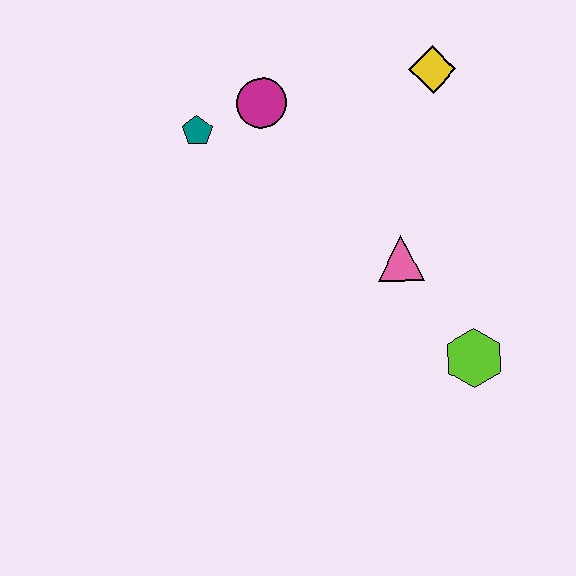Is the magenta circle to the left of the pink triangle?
Yes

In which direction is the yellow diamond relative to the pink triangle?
The yellow diamond is above the pink triangle.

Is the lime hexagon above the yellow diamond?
No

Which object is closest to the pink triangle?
The lime hexagon is closest to the pink triangle.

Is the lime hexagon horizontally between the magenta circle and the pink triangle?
No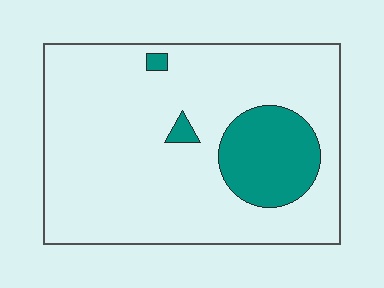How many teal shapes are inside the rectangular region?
3.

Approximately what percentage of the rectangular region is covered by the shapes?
Approximately 15%.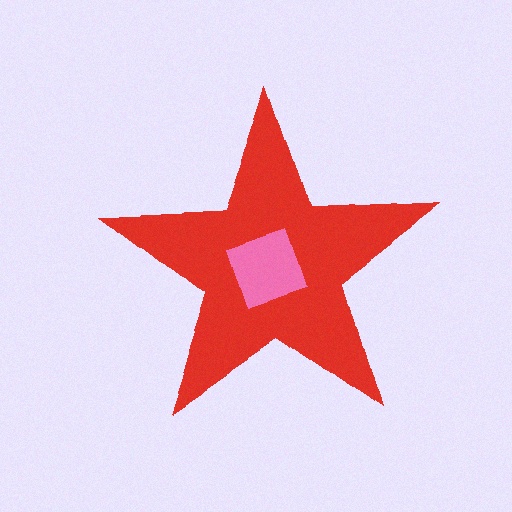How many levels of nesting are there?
2.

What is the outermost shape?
The red star.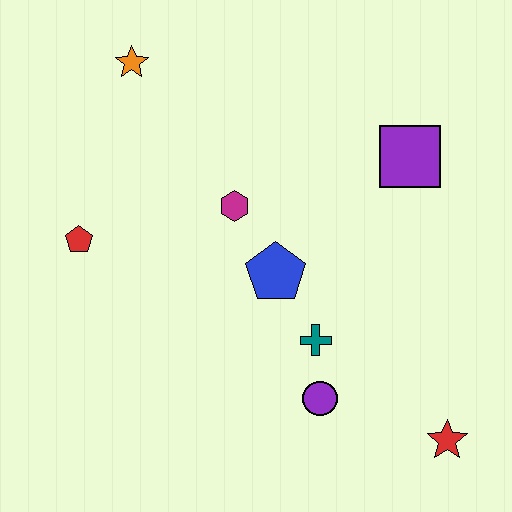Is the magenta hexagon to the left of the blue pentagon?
Yes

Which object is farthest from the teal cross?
The orange star is farthest from the teal cross.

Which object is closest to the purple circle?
The teal cross is closest to the purple circle.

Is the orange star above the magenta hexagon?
Yes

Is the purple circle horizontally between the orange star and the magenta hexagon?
No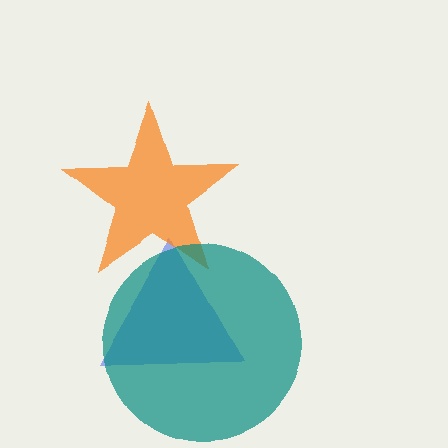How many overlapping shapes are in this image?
There are 3 overlapping shapes in the image.